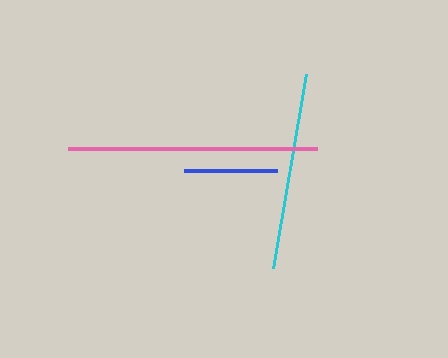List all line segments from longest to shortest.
From longest to shortest: pink, cyan, blue.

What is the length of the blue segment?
The blue segment is approximately 93 pixels long.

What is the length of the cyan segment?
The cyan segment is approximately 197 pixels long.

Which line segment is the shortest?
The blue line is the shortest at approximately 93 pixels.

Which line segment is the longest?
The pink line is the longest at approximately 249 pixels.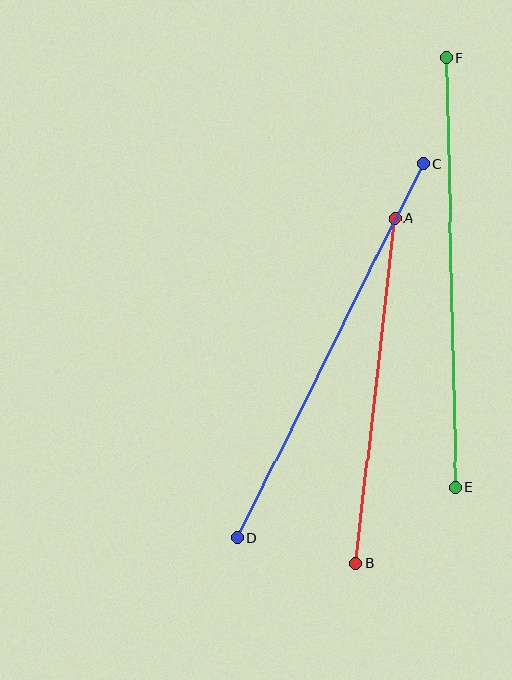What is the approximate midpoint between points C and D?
The midpoint is at approximately (330, 351) pixels.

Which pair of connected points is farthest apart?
Points E and F are farthest apart.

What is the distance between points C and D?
The distance is approximately 418 pixels.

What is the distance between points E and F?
The distance is approximately 429 pixels.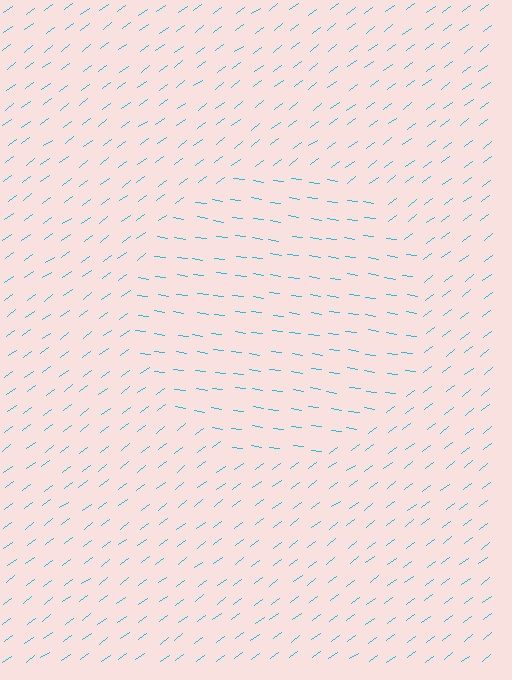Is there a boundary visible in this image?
Yes, there is a texture boundary formed by a change in line orientation.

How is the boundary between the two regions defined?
The boundary is defined purely by a change in line orientation (approximately 45 degrees difference). All lines are the same color and thickness.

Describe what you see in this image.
The image is filled with small cyan line segments. A circle region in the image has lines oriented differently from the surrounding lines, creating a visible texture boundary.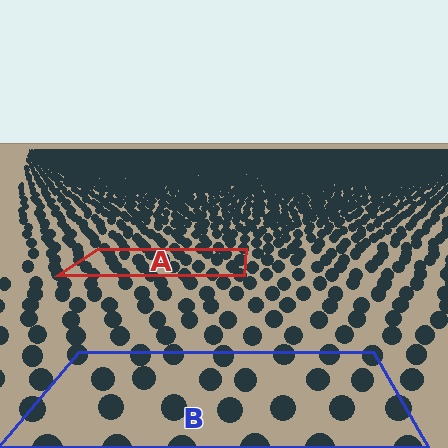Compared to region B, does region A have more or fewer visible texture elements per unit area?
Region A has more texture elements per unit area — they are packed more densely because it is farther away.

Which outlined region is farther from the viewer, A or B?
Region A is farther from the viewer — the texture elements inside it appear smaller and more densely packed.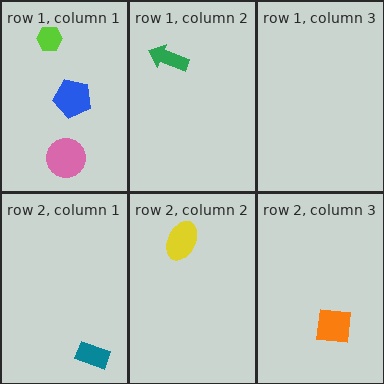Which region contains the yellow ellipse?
The row 2, column 2 region.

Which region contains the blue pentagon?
The row 1, column 1 region.